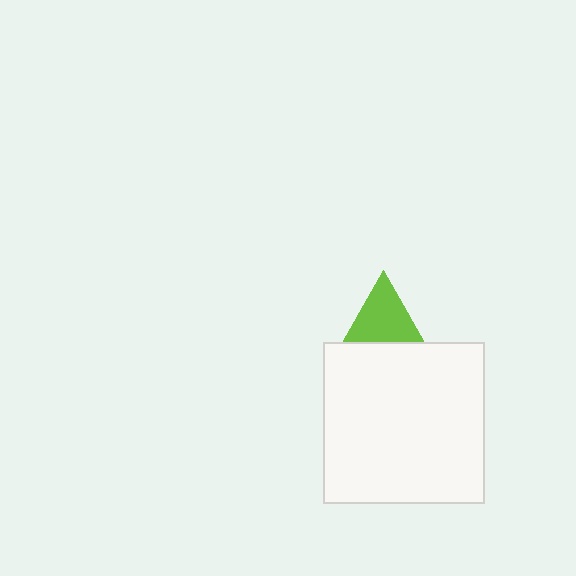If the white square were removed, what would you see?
You would see the complete lime triangle.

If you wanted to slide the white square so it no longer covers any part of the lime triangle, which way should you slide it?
Slide it down — that is the most direct way to separate the two shapes.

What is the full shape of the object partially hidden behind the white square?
The partially hidden object is a lime triangle.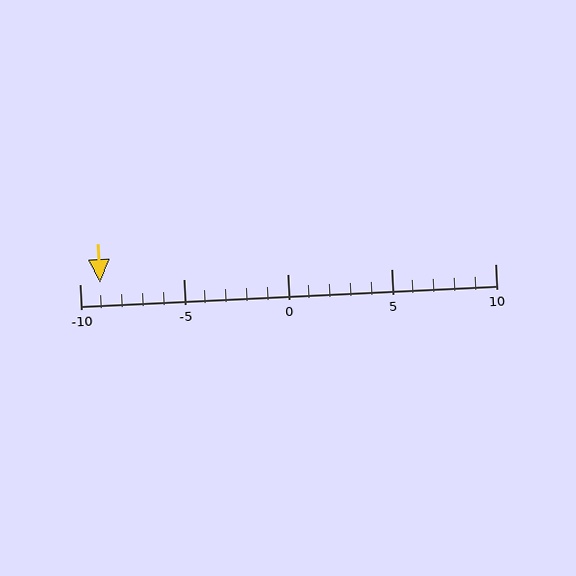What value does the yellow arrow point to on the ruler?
The yellow arrow points to approximately -9.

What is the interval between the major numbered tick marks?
The major tick marks are spaced 5 units apart.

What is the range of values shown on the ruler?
The ruler shows values from -10 to 10.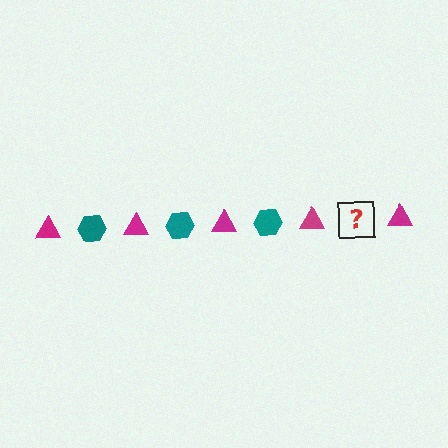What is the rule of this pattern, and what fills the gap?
The rule is that the pattern alternates between magenta triangle and teal hexagon. The gap should be filled with a teal hexagon.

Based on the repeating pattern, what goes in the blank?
The blank should be a teal hexagon.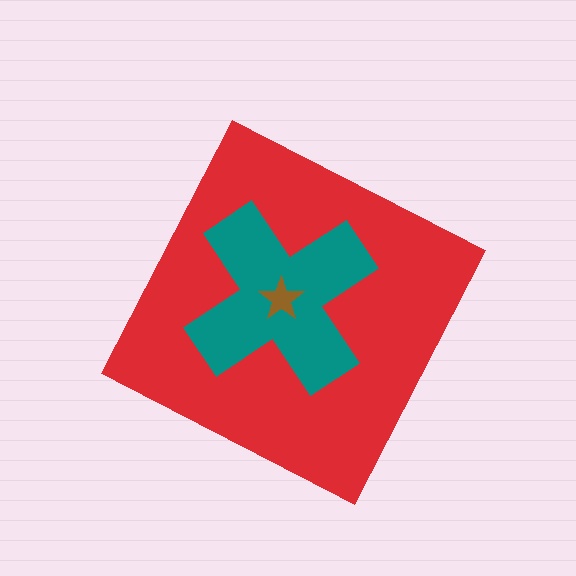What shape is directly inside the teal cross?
The brown star.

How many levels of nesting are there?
3.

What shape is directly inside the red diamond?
The teal cross.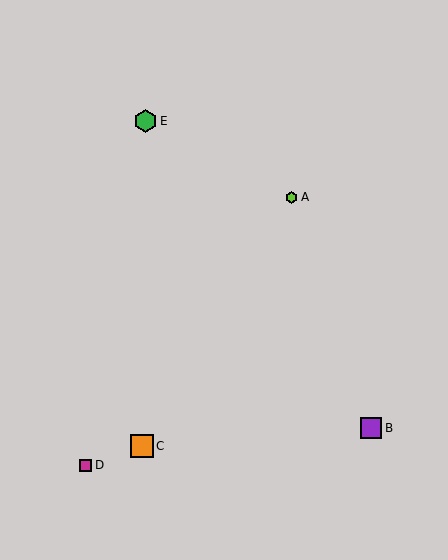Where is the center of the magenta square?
The center of the magenta square is at (86, 465).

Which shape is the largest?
The orange square (labeled C) is the largest.